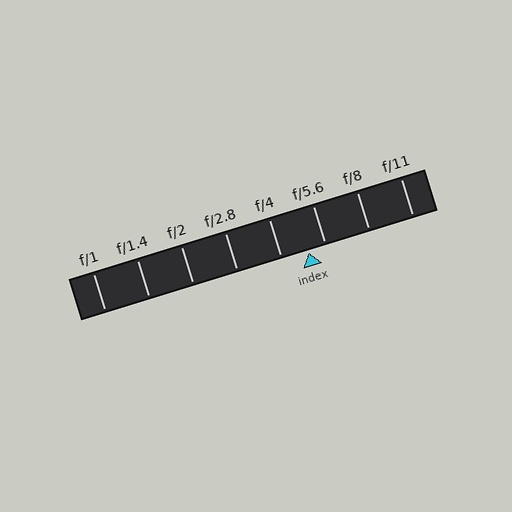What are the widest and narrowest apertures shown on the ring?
The widest aperture shown is f/1 and the narrowest is f/11.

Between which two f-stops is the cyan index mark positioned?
The index mark is between f/4 and f/5.6.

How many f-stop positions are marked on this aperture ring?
There are 8 f-stop positions marked.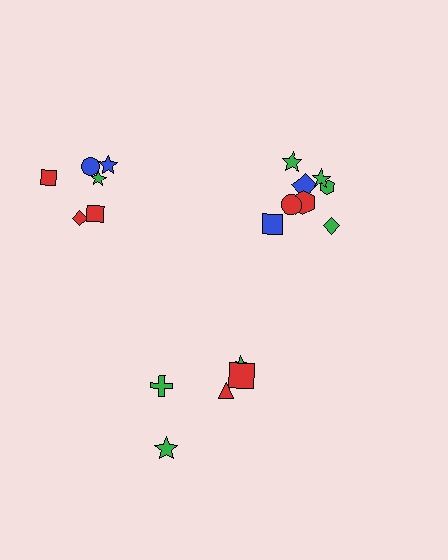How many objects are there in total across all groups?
There are 19 objects.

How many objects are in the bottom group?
There are 5 objects.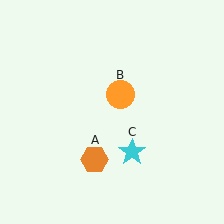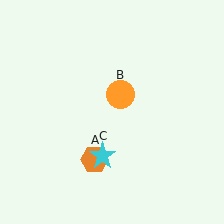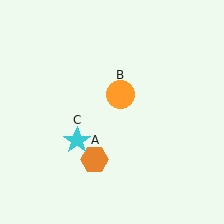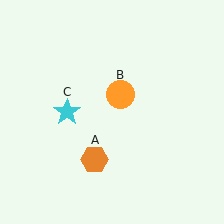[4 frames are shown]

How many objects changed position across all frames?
1 object changed position: cyan star (object C).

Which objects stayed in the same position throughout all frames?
Orange hexagon (object A) and orange circle (object B) remained stationary.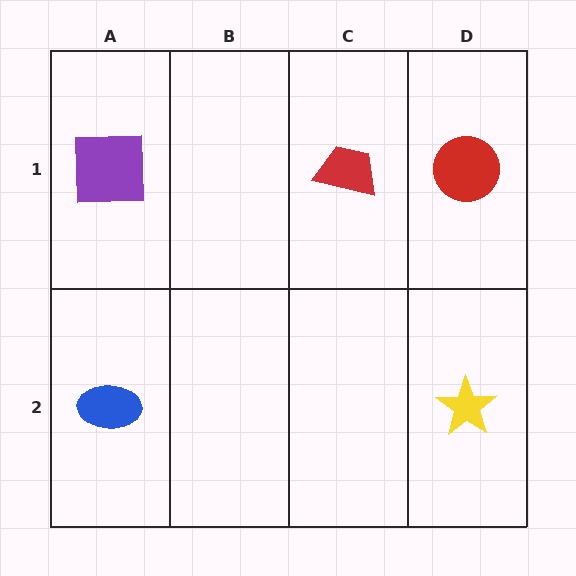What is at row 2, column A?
A blue ellipse.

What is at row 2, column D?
A yellow star.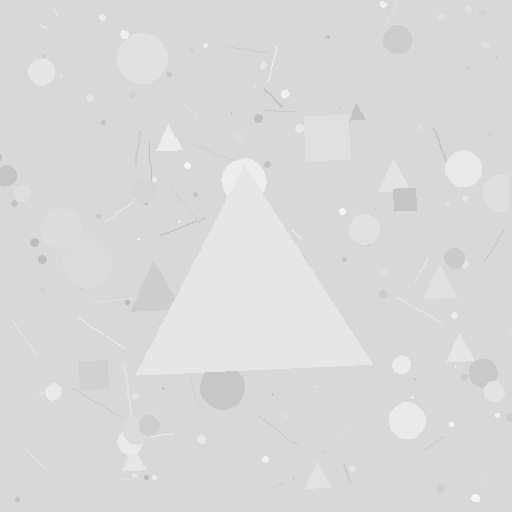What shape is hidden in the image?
A triangle is hidden in the image.